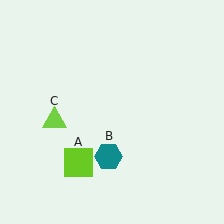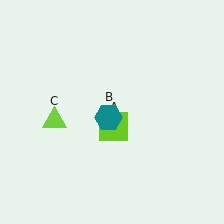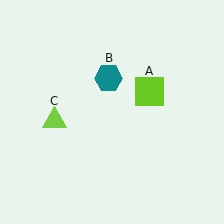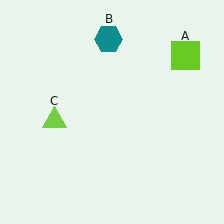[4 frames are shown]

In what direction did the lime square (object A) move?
The lime square (object A) moved up and to the right.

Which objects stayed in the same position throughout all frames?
Lime triangle (object C) remained stationary.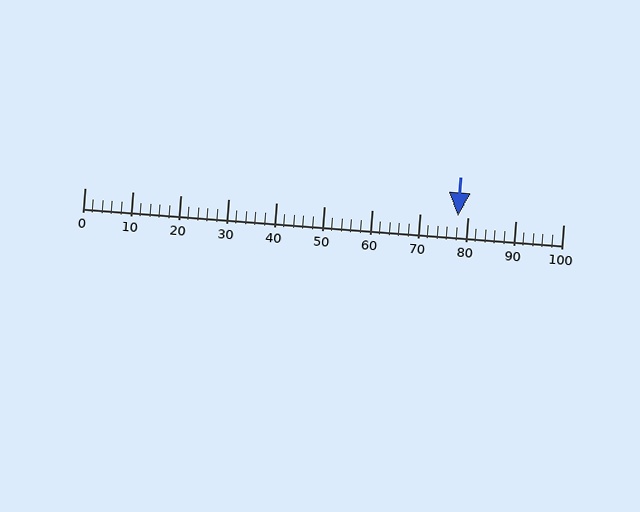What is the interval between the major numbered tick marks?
The major tick marks are spaced 10 units apart.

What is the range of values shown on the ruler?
The ruler shows values from 0 to 100.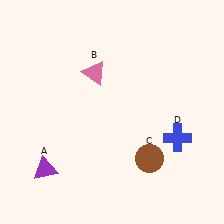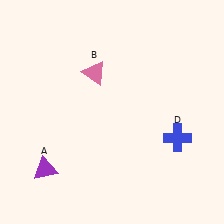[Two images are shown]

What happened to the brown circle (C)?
The brown circle (C) was removed in Image 2. It was in the bottom-right area of Image 1.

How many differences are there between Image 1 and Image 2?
There is 1 difference between the two images.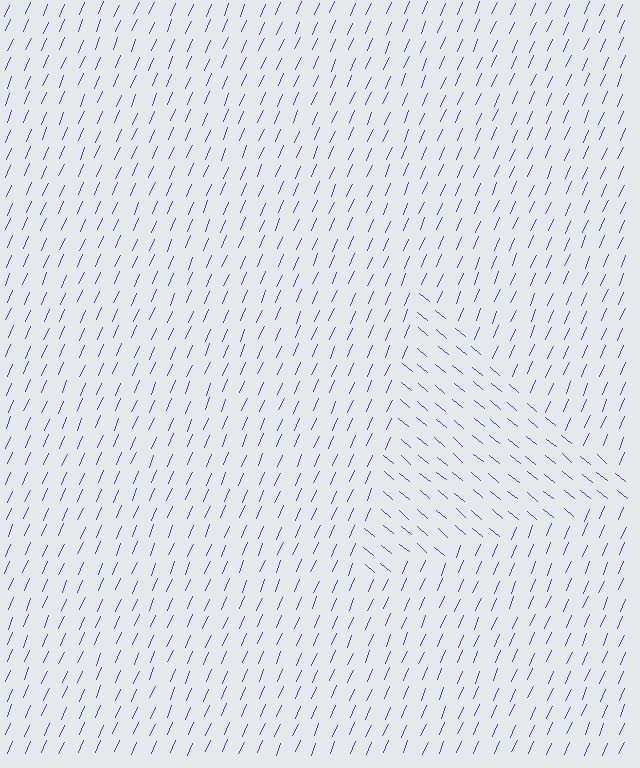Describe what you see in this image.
The image is filled with small blue line segments. A triangle region in the image has lines oriented differently from the surrounding lines, creating a visible texture boundary.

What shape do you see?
I see a triangle.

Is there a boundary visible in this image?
Yes, there is a texture boundary formed by a change in line orientation.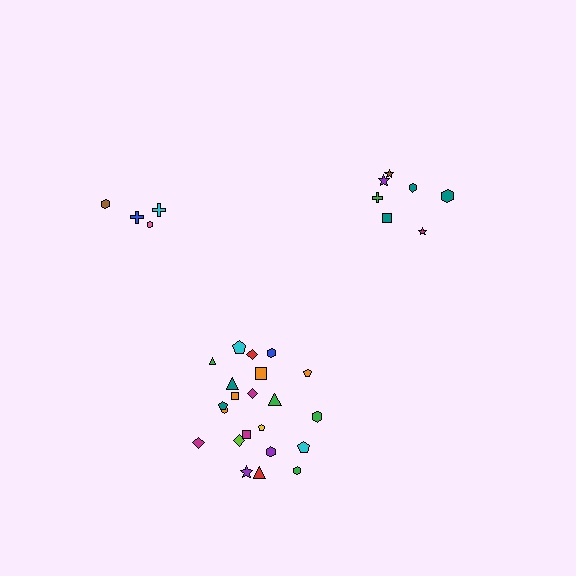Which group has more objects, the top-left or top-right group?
The top-right group.